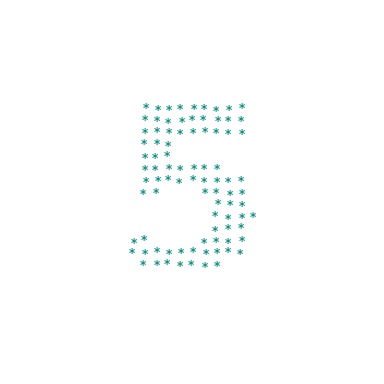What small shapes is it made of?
It is made of small asterisks.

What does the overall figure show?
The overall figure shows the digit 5.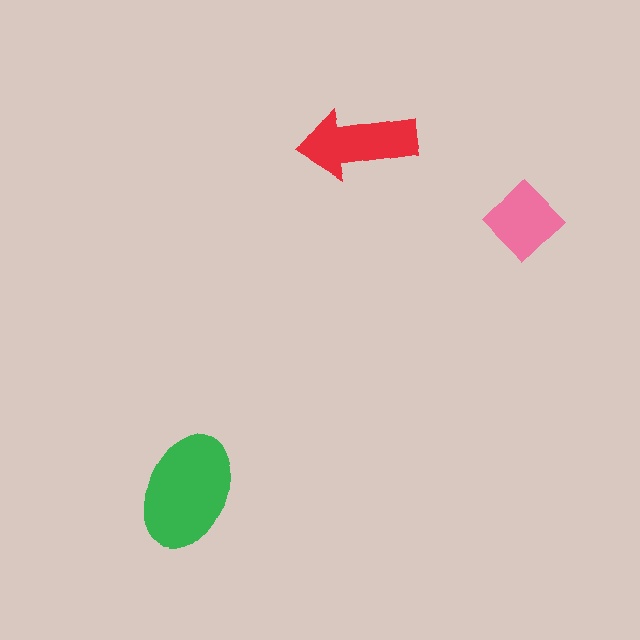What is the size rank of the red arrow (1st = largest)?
2nd.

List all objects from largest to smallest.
The green ellipse, the red arrow, the pink diamond.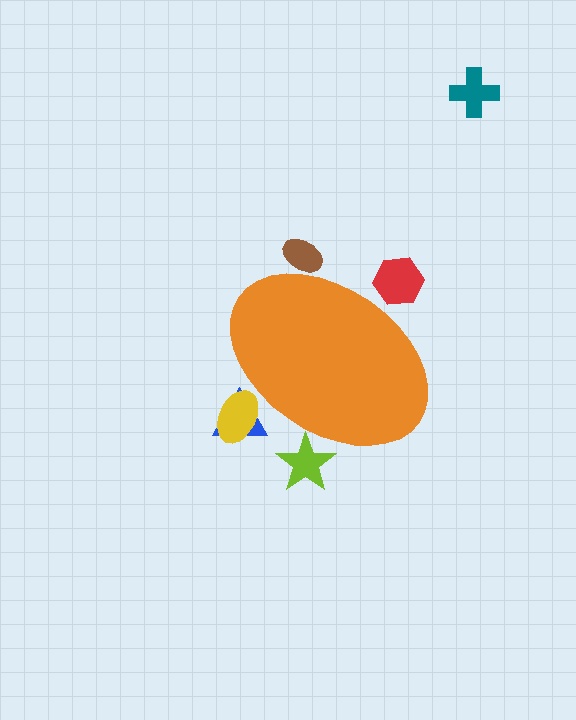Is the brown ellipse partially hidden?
Yes, the brown ellipse is partially hidden behind the orange ellipse.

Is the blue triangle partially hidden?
Yes, the blue triangle is partially hidden behind the orange ellipse.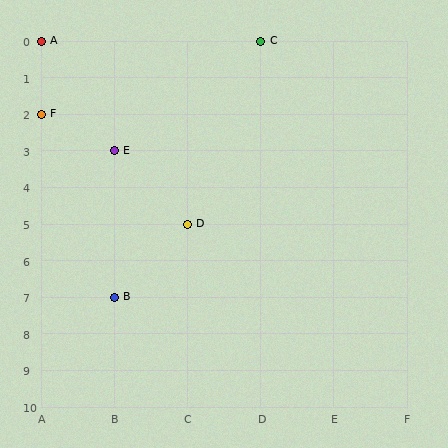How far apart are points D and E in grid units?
Points D and E are 1 column and 2 rows apart (about 2.2 grid units diagonally).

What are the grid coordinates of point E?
Point E is at grid coordinates (B, 3).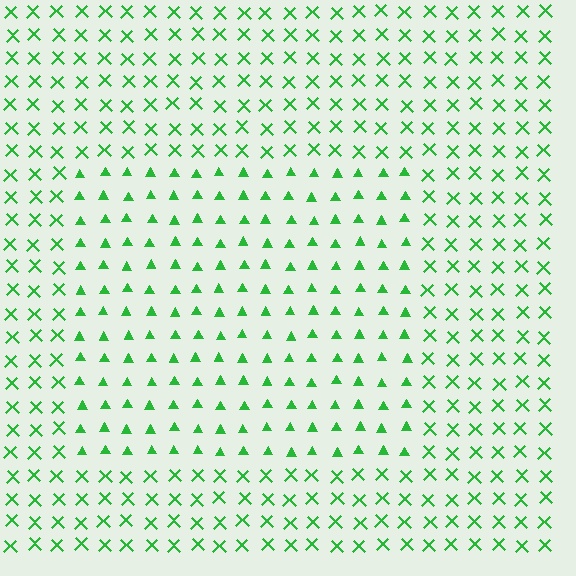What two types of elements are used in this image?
The image uses triangles inside the rectangle region and X marks outside it.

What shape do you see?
I see a rectangle.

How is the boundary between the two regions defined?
The boundary is defined by a change in element shape: triangles inside vs. X marks outside. All elements share the same color and spacing.